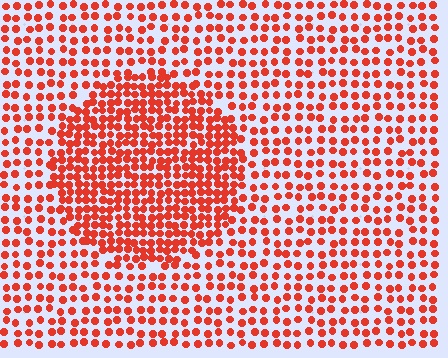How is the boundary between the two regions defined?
The boundary is defined by a change in element density (approximately 1.9x ratio). All elements are the same color, size, and shape.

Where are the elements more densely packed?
The elements are more densely packed inside the circle boundary.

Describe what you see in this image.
The image contains small red elements arranged at two different densities. A circle-shaped region is visible where the elements are more densely packed than the surrounding area.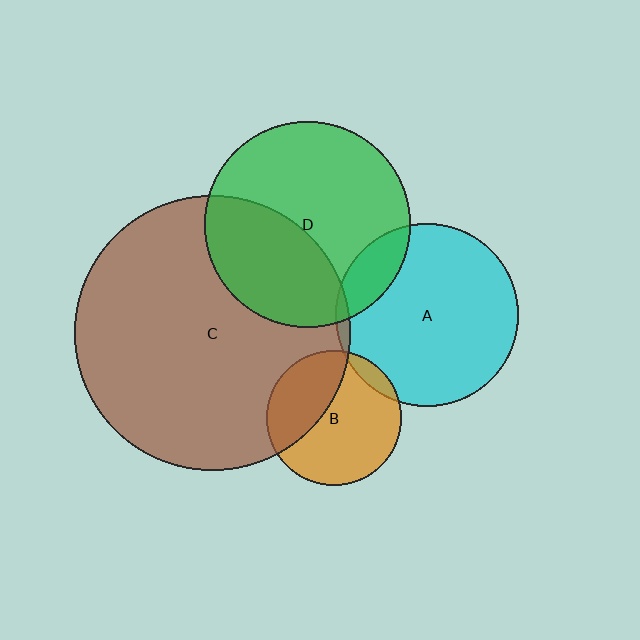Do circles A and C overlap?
Yes.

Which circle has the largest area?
Circle C (brown).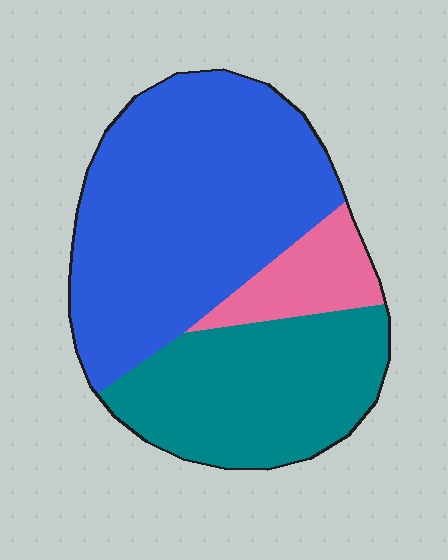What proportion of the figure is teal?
Teal takes up about one third (1/3) of the figure.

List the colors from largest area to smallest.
From largest to smallest: blue, teal, pink.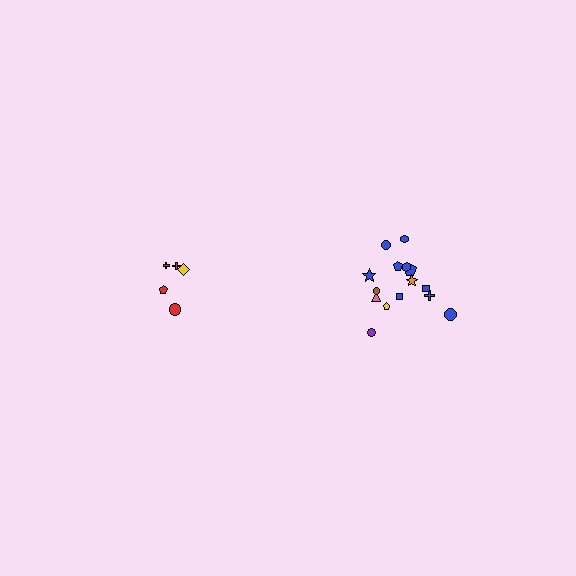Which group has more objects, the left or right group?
The right group.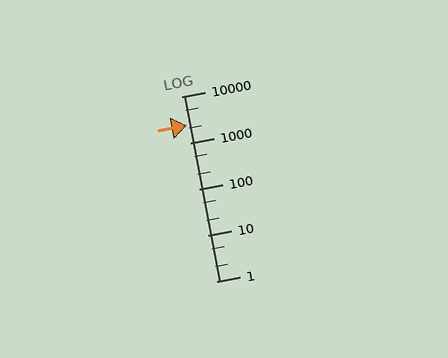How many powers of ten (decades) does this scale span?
The scale spans 4 decades, from 1 to 10000.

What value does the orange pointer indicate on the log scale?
The pointer indicates approximately 2300.